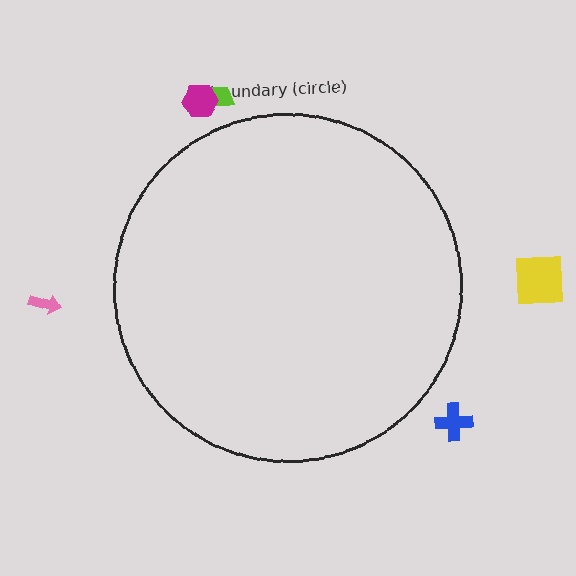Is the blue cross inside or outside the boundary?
Outside.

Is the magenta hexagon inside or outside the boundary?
Outside.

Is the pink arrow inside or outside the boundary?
Outside.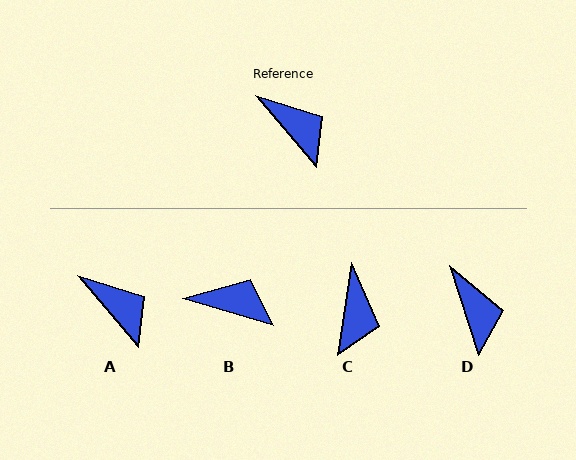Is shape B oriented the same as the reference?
No, it is off by about 33 degrees.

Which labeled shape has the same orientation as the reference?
A.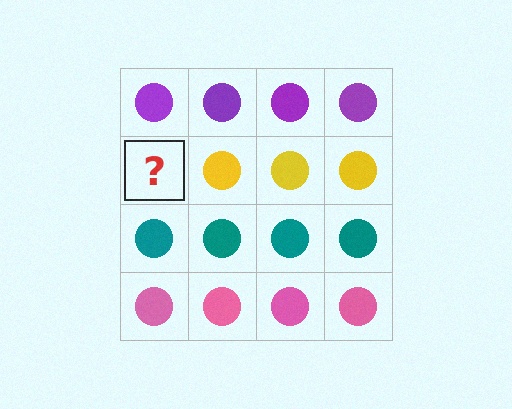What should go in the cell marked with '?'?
The missing cell should contain a yellow circle.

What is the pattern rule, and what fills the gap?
The rule is that each row has a consistent color. The gap should be filled with a yellow circle.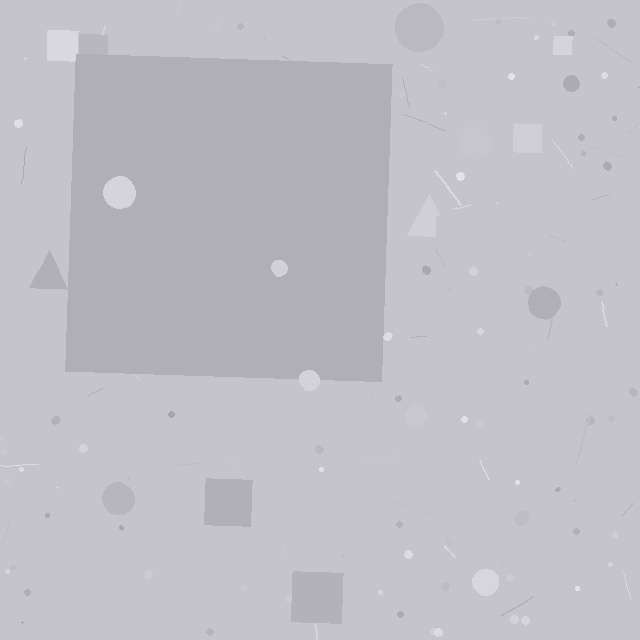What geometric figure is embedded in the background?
A square is embedded in the background.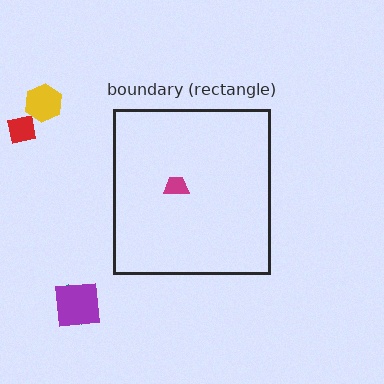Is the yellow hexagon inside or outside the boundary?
Outside.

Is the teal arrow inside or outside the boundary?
Outside.